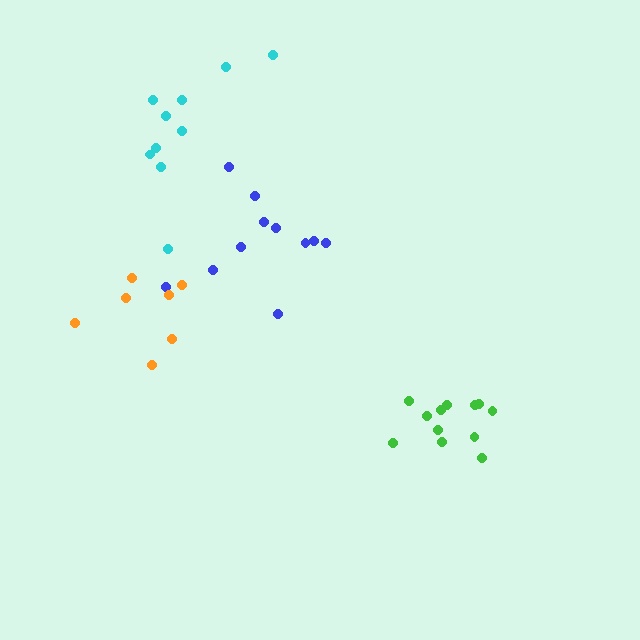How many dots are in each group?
Group 1: 11 dots, Group 2: 7 dots, Group 3: 12 dots, Group 4: 10 dots (40 total).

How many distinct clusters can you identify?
There are 4 distinct clusters.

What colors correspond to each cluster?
The clusters are colored: blue, orange, green, cyan.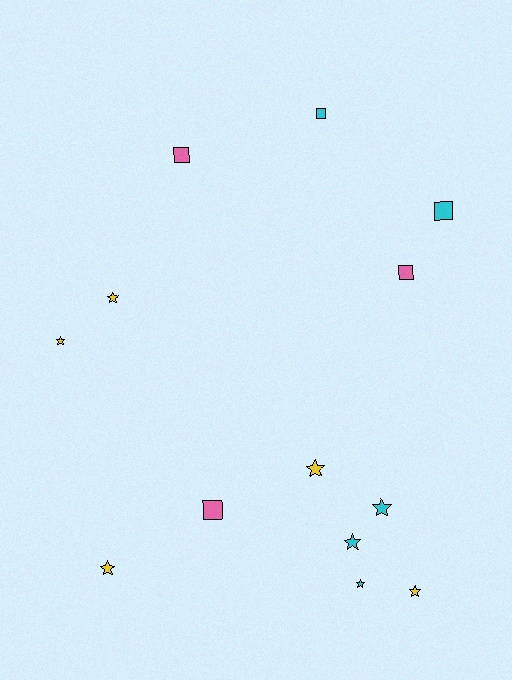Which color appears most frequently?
Yellow, with 5 objects.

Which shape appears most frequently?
Star, with 8 objects.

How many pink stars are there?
There are no pink stars.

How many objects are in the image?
There are 13 objects.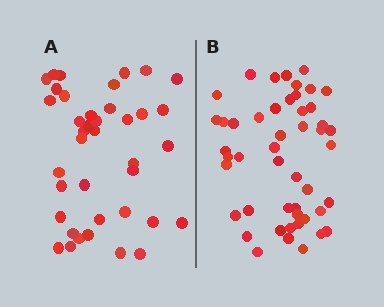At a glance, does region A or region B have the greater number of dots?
Region B (the right region) has more dots.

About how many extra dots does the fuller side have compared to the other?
Region B has roughly 8 or so more dots than region A.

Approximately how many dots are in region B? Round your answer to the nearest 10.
About 50 dots. (The exact count is 48, which rounds to 50.)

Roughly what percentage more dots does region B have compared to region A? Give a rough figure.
About 25% more.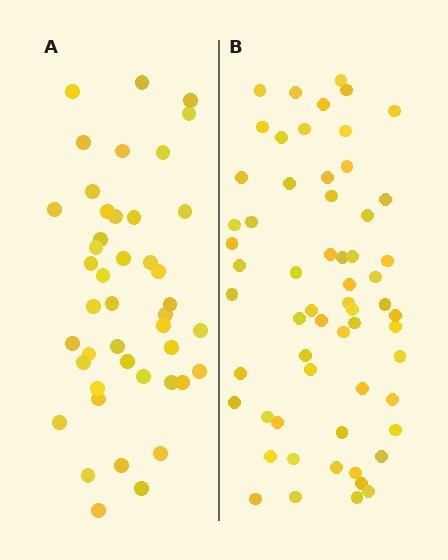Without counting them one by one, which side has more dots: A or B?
Region B (the right region) has more dots.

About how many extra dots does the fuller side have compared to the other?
Region B has approximately 15 more dots than region A.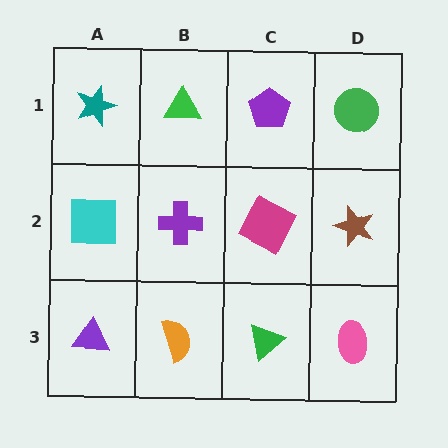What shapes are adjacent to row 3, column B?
A purple cross (row 2, column B), a purple triangle (row 3, column A), a green triangle (row 3, column C).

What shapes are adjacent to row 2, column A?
A teal star (row 1, column A), a purple triangle (row 3, column A), a purple cross (row 2, column B).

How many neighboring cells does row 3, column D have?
2.